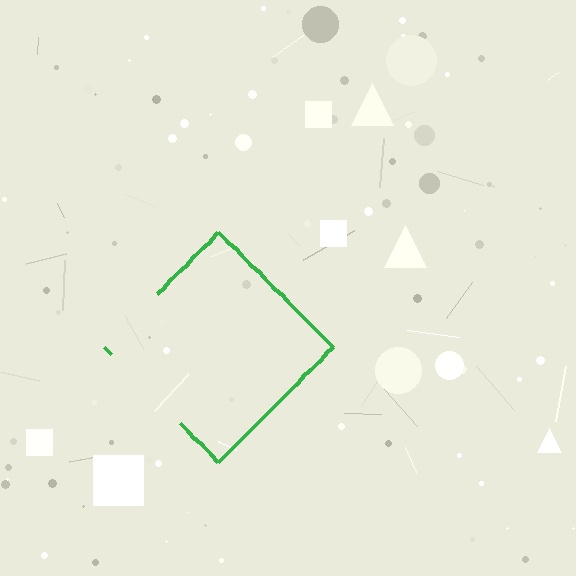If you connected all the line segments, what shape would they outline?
They would outline a diamond.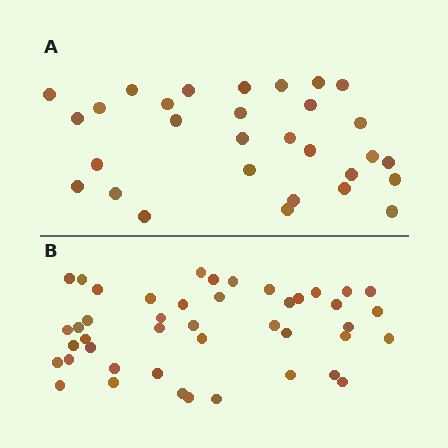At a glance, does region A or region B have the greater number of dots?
Region B (the bottom region) has more dots.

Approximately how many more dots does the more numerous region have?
Region B has approximately 15 more dots than region A.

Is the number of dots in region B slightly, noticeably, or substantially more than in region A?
Region B has substantially more. The ratio is roughly 1.5 to 1.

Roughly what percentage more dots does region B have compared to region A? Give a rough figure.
About 45% more.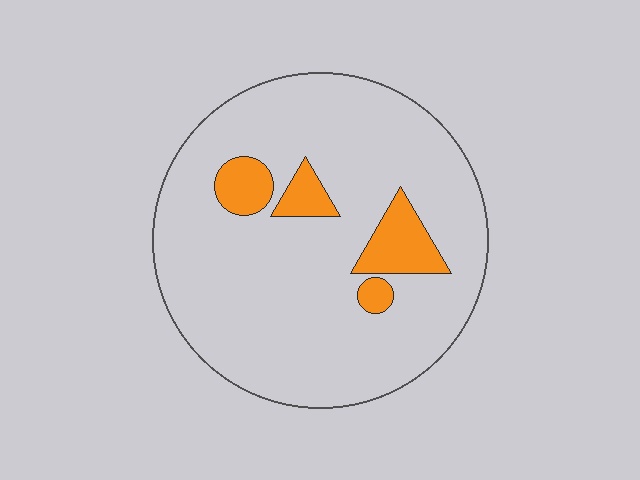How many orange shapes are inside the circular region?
4.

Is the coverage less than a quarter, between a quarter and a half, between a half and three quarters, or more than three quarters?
Less than a quarter.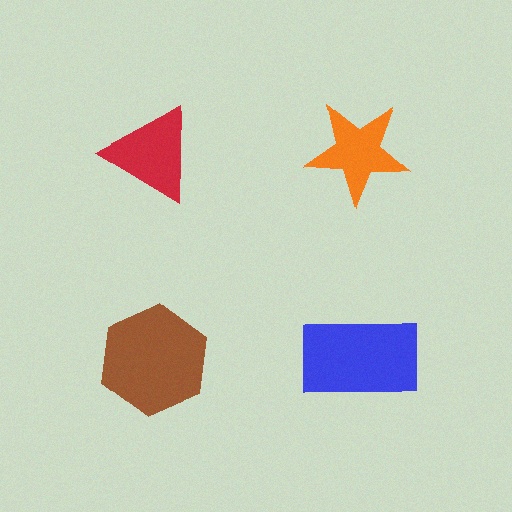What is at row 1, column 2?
An orange star.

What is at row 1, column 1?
A red triangle.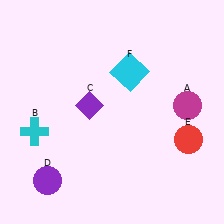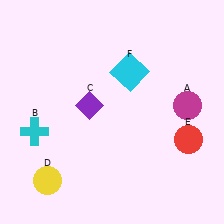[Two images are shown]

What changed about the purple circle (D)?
In Image 1, D is purple. In Image 2, it changed to yellow.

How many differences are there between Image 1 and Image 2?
There is 1 difference between the two images.